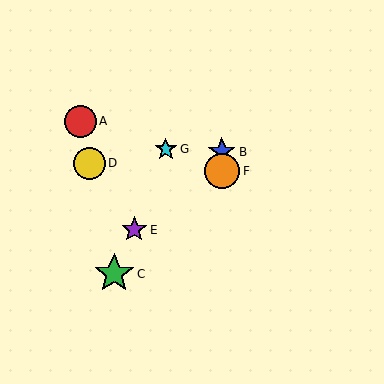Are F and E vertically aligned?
No, F is at x≈222 and E is at x≈134.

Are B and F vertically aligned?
Yes, both are at x≈222.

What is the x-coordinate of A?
Object A is at x≈80.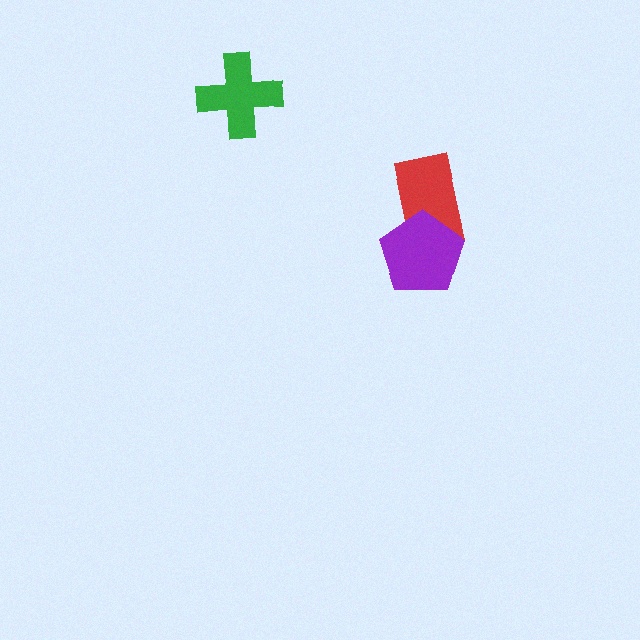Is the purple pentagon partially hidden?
No, no other shape covers it.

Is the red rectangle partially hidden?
Yes, it is partially covered by another shape.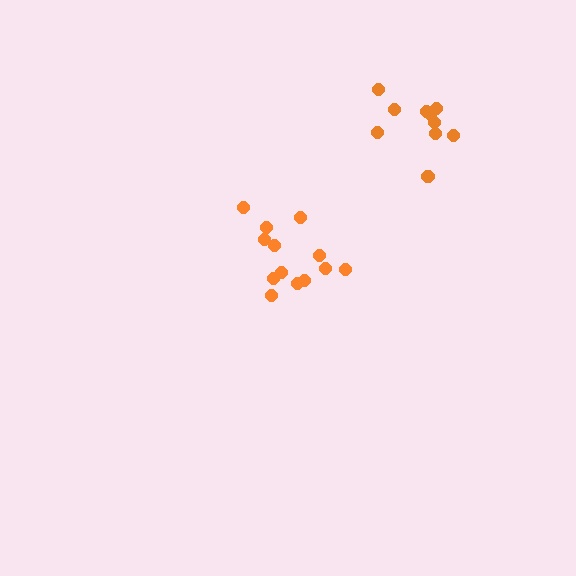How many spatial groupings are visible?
There are 2 spatial groupings.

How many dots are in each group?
Group 1: 13 dots, Group 2: 11 dots (24 total).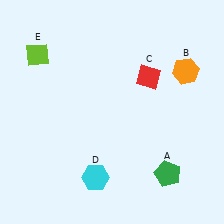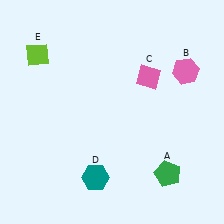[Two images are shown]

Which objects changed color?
B changed from orange to pink. C changed from red to pink. D changed from cyan to teal.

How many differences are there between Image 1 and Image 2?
There are 3 differences between the two images.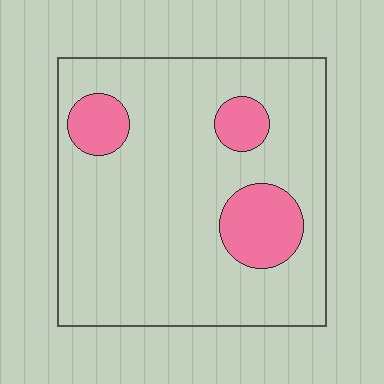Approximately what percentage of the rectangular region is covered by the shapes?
Approximately 15%.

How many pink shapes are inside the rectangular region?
3.